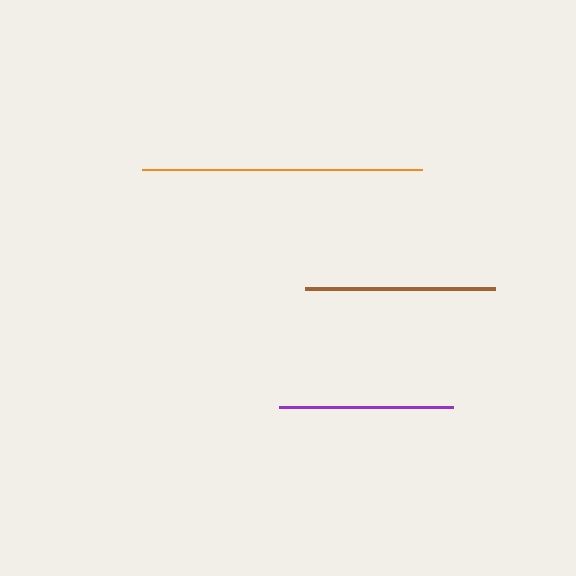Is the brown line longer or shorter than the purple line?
The brown line is longer than the purple line.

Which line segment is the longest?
The orange line is the longest at approximately 279 pixels.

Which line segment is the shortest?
The purple line is the shortest at approximately 174 pixels.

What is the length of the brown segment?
The brown segment is approximately 190 pixels long.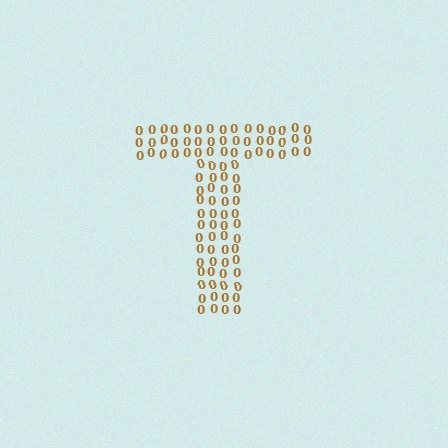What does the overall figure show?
The overall figure shows the letter T.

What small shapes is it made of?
It is made of small digit 0's.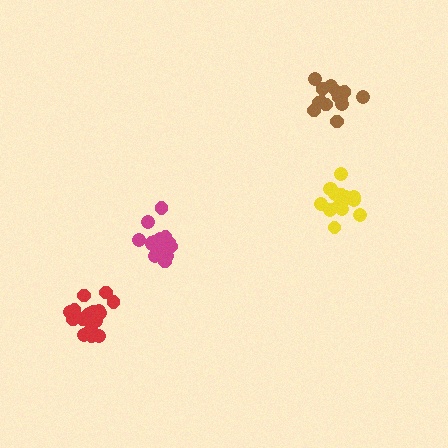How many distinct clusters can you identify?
There are 4 distinct clusters.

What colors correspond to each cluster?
The clusters are colored: magenta, yellow, red, brown.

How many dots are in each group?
Group 1: 18 dots, Group 2: 15 dots, Group 3: 20 dots, Group 4: 15 dots (68 total).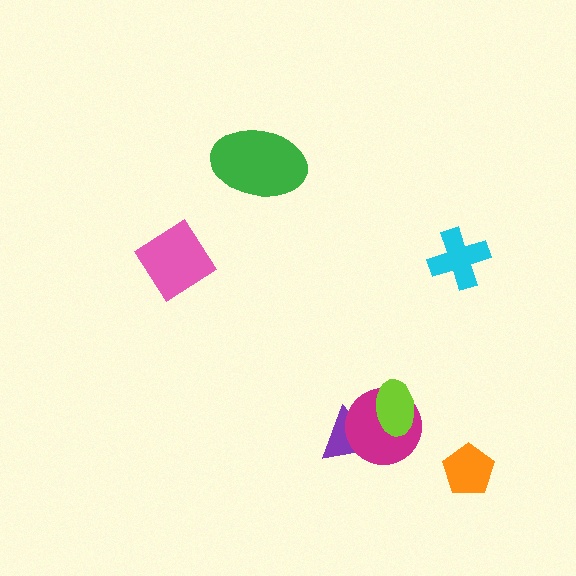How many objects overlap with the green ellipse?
0 objects overlap with the green ellipse.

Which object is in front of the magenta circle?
The lime ellipse is in front of the magenta circle.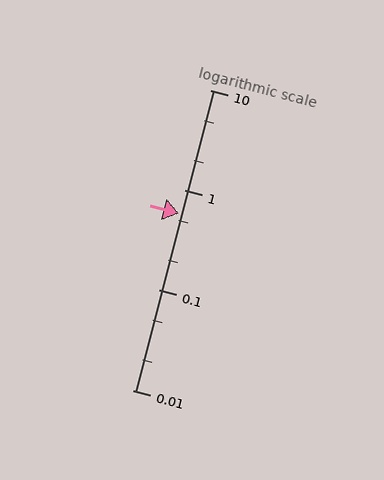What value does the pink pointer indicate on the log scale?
The pointer indicates approximately 0.58.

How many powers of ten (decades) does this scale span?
The scale spans 3 decades, from 0.01 to 10.